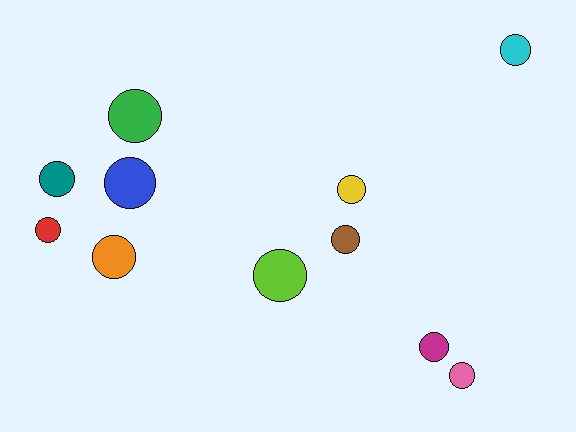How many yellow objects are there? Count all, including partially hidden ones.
There is 1 yellow object.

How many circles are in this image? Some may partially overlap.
There are 11 circles.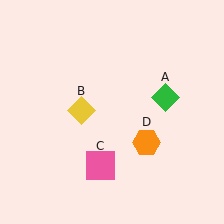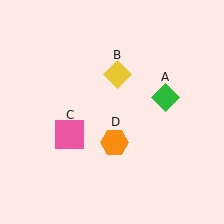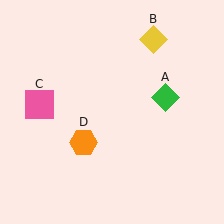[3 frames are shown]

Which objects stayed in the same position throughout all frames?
Green diamond (object A) remained stationary.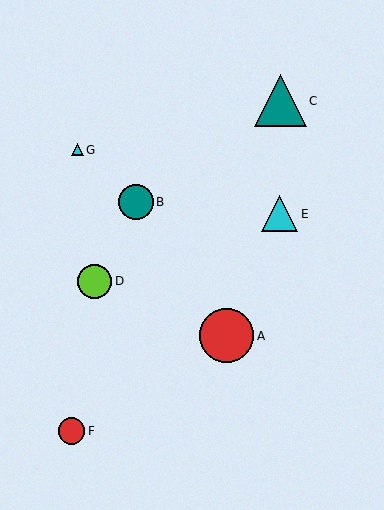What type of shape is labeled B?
Shape B is a teal circle.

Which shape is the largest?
The red circle (labeled A) is the largest.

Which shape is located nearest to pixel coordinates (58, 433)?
The red circle (labeled F) at (72, 431) is nearest to that location.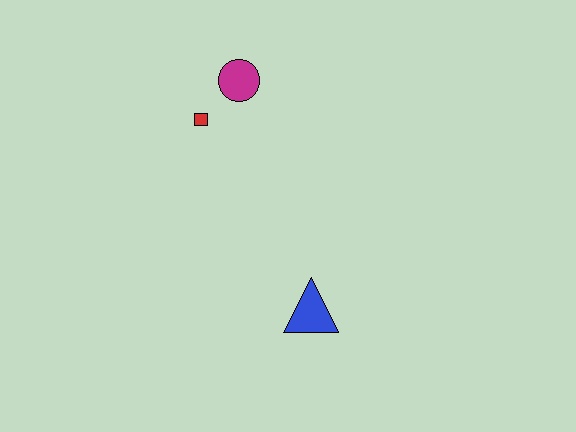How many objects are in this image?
There are 3 objects.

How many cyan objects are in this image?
There are no cyan objects.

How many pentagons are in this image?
There are no pentagons.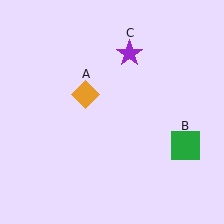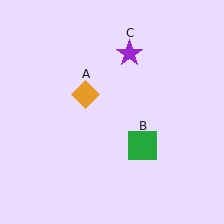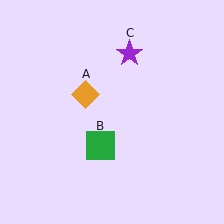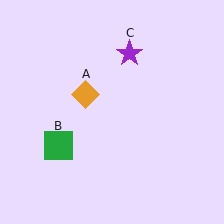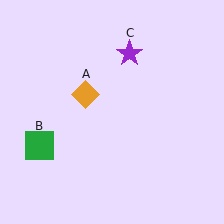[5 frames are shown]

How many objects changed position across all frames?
1 object changed position: green square (object B).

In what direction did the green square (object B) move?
The green square (object B) moved left.